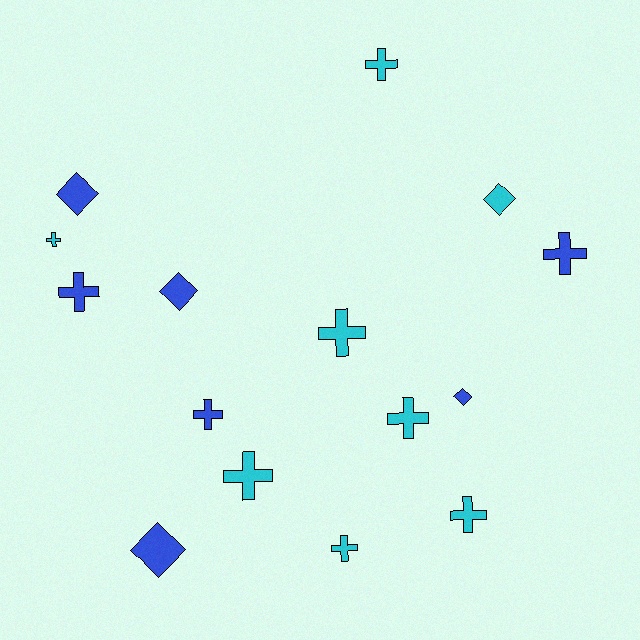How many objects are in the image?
There are 15 objects.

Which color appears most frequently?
Cyan, with 8 objects.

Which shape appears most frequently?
Cross, with 10 objects.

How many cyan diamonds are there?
There is 1 cyan diamond.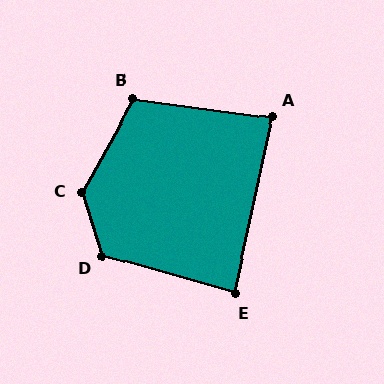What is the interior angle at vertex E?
Approximately 86 degrees (approximately right).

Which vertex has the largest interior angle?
C, at approximately 134 degrees.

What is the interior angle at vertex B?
Approximately 112 degrees (obtuse).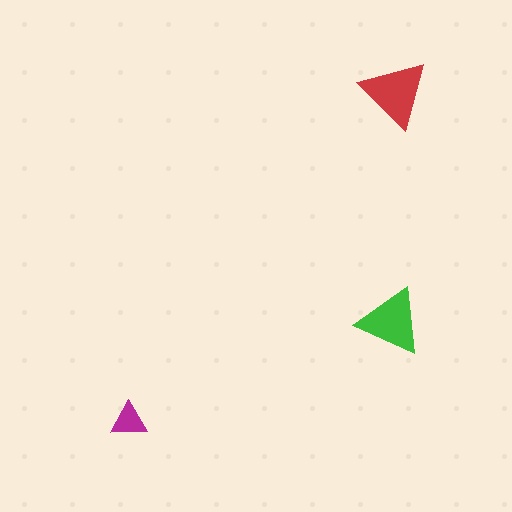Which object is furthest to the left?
The magenta triangle is leftmost.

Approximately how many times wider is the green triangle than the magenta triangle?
About 2 times wider.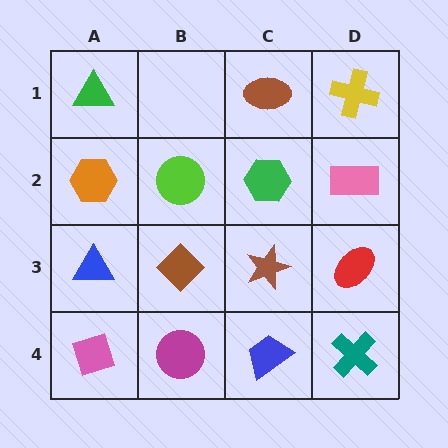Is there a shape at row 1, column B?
No, that cell is empty.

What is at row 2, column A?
An orange hexagon.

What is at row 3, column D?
A red ellipse.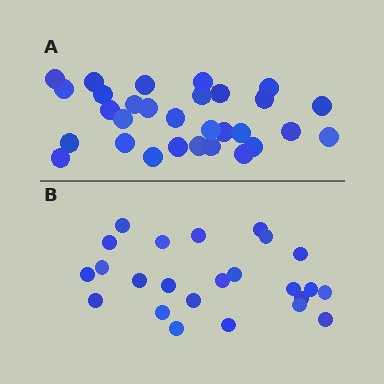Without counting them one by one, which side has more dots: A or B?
Region A (the top region) has more dots.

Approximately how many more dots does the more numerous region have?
Region A has about 6 more dots than region B.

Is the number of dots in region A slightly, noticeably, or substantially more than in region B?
Region A has noticeably more, but not dramatically so. The ratio is roughly 1.2 to 1.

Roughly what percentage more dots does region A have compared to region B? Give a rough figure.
About 25% more.